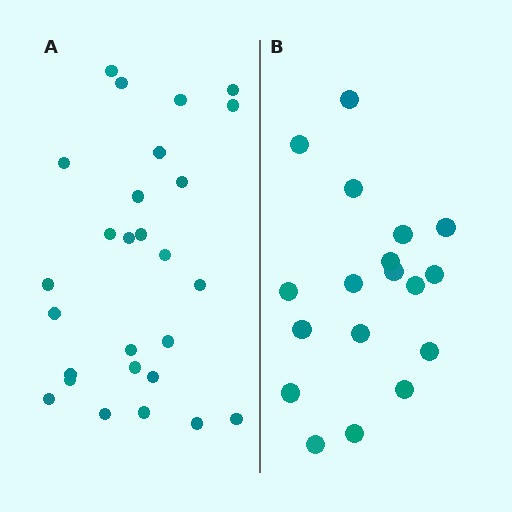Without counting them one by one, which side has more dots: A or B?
Region A (the left region) has more dots.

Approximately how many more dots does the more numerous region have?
Region A has roughly 8 or so more dots than region B.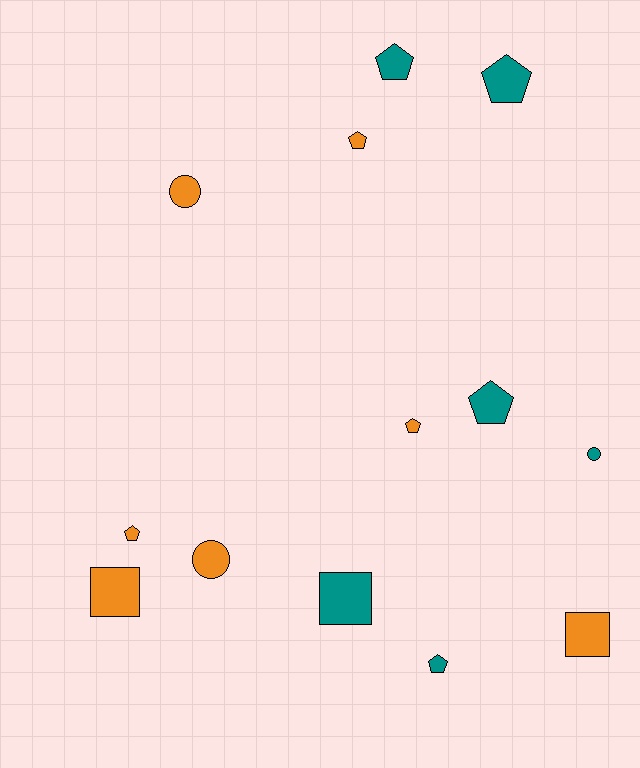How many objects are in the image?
There are 13 objects.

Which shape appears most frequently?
Pentagon, with 7 objects.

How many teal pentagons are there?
There are 4 teal pentagons.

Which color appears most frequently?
Orange, with 7 objects.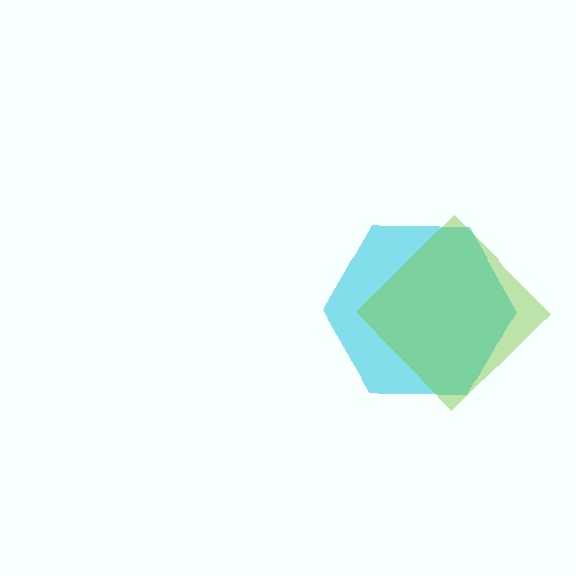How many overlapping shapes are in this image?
There are 2 overlapping shapes in the image.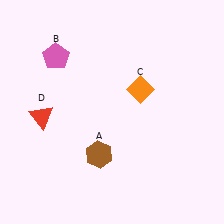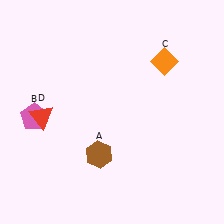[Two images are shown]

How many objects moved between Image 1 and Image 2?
2 objects moved between the two images.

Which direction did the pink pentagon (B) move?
The pink pentagon (B) moved down.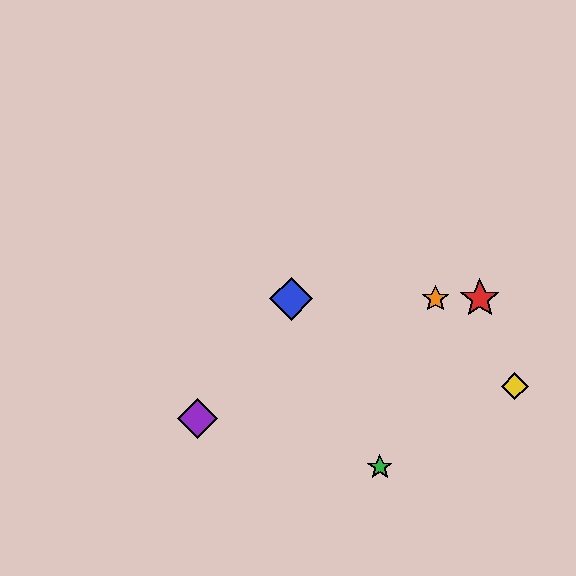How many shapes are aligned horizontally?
3 shapes (the red star, the blue diamond, the orange star) are aligned horizontally.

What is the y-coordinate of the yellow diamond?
The yellow diamond is at y≈386.